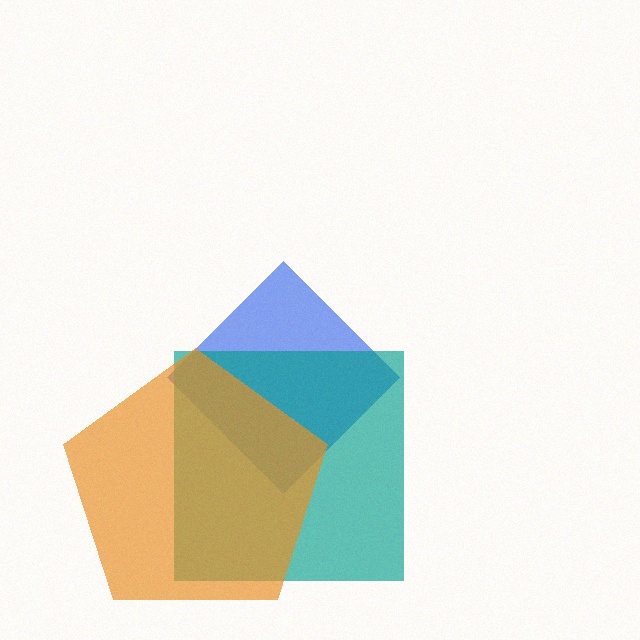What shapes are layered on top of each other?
The layered shapes are: a blue diamond, a teal square, an orange pentagon.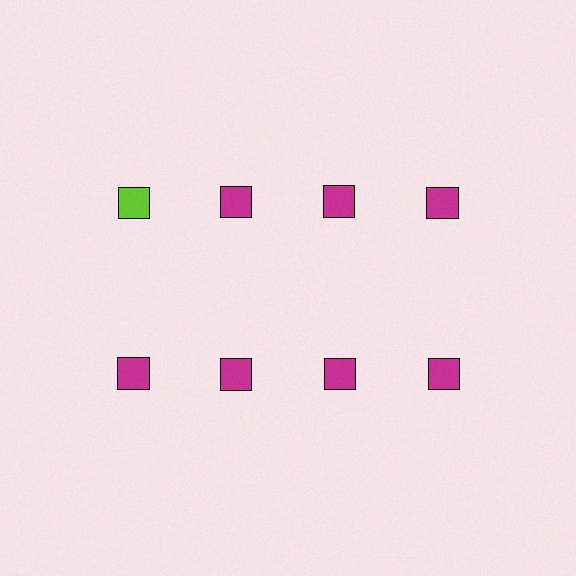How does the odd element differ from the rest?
It has a different color: lime instead of magenta.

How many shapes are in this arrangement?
There are 8 shapes arranged in a grid pattern.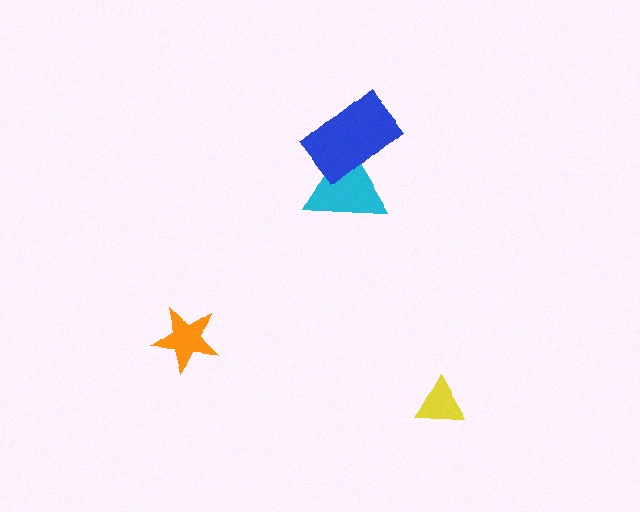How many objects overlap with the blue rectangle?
1 object overlaps with the blue rectangle.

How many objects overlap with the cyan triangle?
1 object overlaps with the cyan triangle.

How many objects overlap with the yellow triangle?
0 objects overlap with the yellow triangle.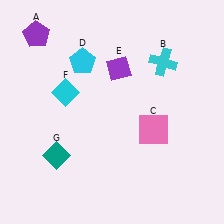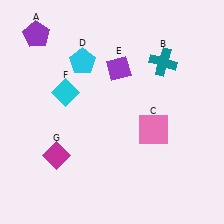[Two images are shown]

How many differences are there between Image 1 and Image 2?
There are 2 differences between the two images.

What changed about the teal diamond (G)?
In Image 1, G is teal. In Image 2, it changed to magenta.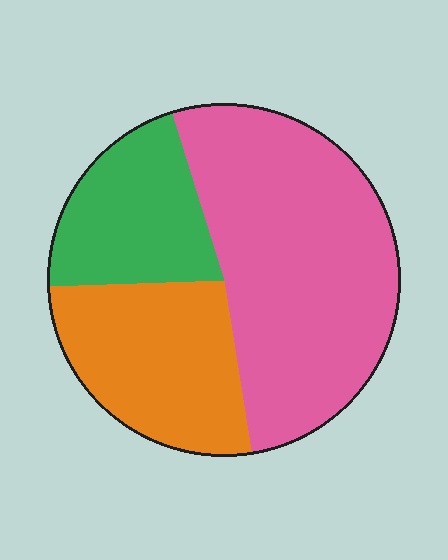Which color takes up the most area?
Pink, at roughly 50%.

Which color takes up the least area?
Green, at roughly 20%.